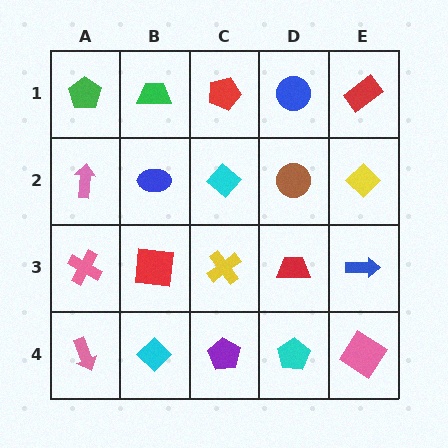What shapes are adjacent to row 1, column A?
A pink arrow (row 2, column A), a green trapezoid (row 1, column B).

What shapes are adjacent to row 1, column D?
A brown circle (row 2, column D), a red pentagon (row 1, column C), a red rectangle (row 1, column E).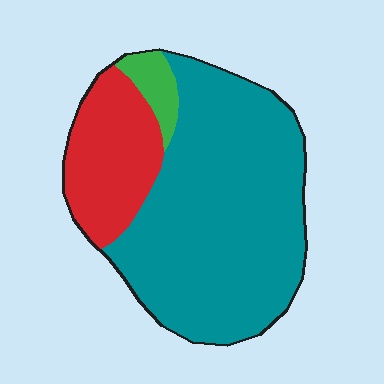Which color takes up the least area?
Green, at roughly 5%.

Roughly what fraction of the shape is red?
Red covers around 25% of the shape.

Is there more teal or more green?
Teal.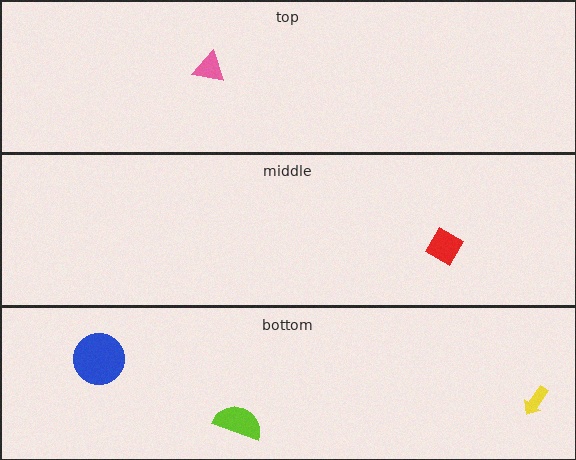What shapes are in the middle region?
The red diamond.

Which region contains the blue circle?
The bottom region.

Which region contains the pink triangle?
The top region.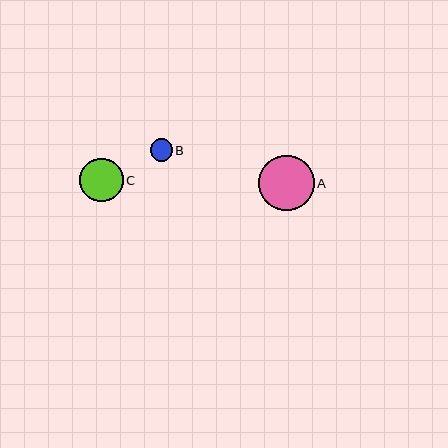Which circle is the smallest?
Circle B is the smallest with a size of approximately 22 pixels.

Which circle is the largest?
Circle A is the largest with a size of approximately 55 pixels.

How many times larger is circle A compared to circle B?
Circle A is approximately 2.5 times the size of circle B.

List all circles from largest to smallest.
From largest to smallest: A, C, B.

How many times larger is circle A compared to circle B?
Circle A is approximately 2.5 times the size of circle B.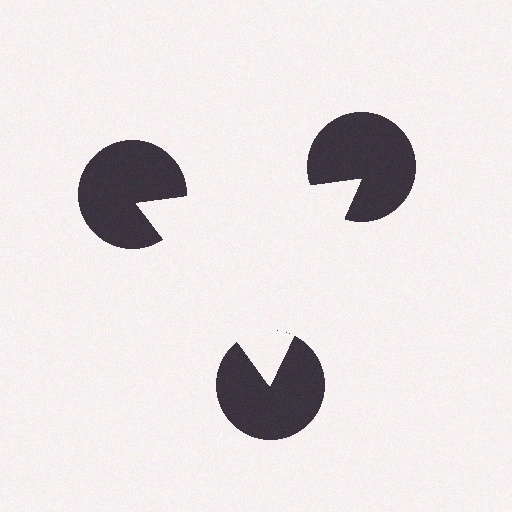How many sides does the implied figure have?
3 sides.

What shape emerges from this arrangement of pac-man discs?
An illusory triangle — its edges are inferred from the aligned wedge cuts in the pac-man discs, not physically drawn.